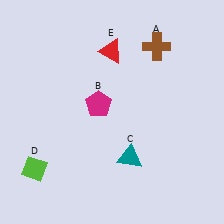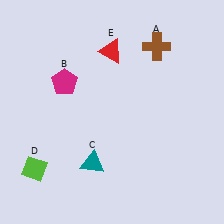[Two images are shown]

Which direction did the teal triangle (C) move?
The teal triangle (C) moved left.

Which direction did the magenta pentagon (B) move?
The magenta pentagon (B) moved left.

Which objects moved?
The objects that moved are: the magenta pentagon (B), the teal triangle (C).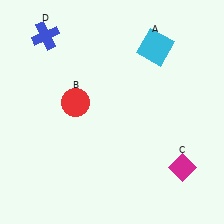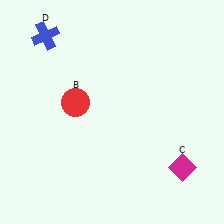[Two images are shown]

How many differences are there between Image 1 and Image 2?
There is 1 difference between the two images.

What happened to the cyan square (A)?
The cyan square (A) was removed in Image 2. It was in the top-right area of Image 1.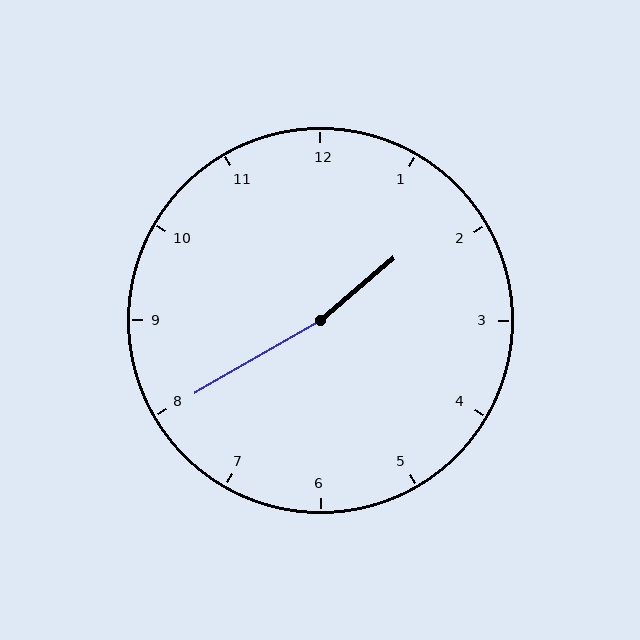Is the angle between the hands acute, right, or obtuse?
It is obtuse.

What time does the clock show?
1:40.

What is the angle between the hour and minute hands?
Approximately 170 degrees.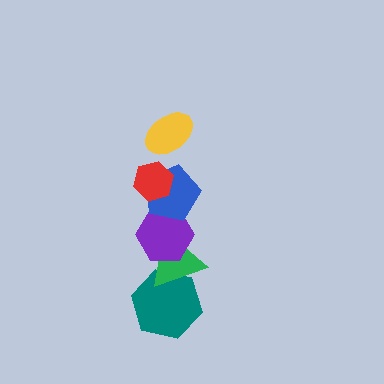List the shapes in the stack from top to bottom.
From top to bottom: the yellow ellipse, the red hexagon, the blue pentagon, the purple hexagon, the green triangle, the teal hexagon.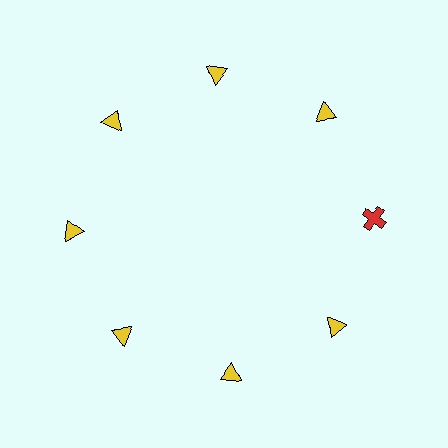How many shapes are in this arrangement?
There are 8 shapes arranged in a ring pattern.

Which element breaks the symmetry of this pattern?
The red cross at roughly the 3 o'clock position breaks the symmetry. All other shapes are yellow triangles.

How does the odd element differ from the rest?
It differs in both color (red instead of yellow) and shape (cross instead of triangle).